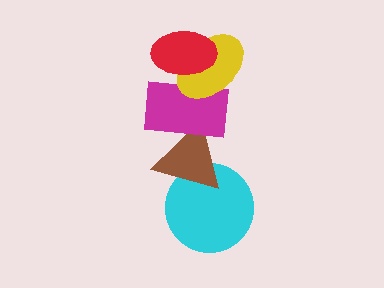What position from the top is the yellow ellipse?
The yellow ellipse is 2nd from the top.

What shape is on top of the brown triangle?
The magenta rectangle is on top of the brown triangle.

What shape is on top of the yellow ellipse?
The red ellipse is on top of the yellow ellipse.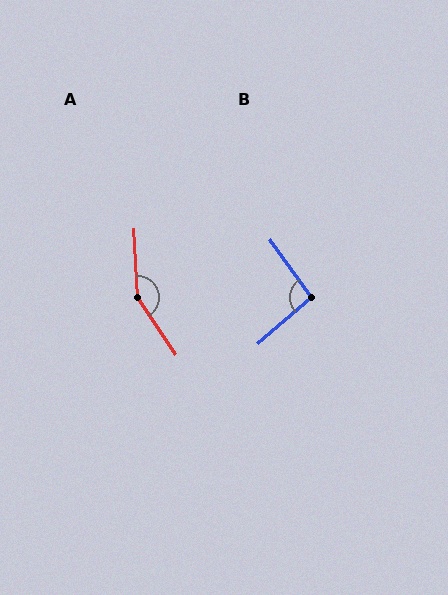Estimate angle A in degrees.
Approximately 149 degrees.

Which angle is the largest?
A, at approximately 149 degrees.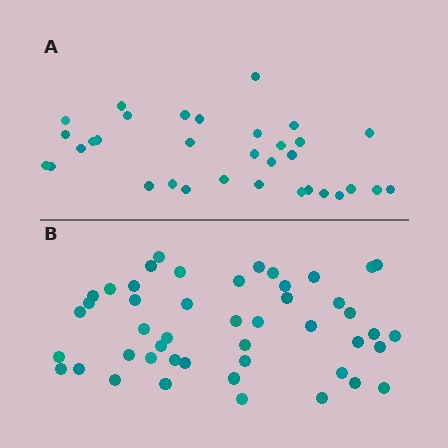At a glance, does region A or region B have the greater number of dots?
Region B (the bottom region) has more dots.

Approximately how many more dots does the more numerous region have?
Region B has approximately 15 more dots than region A.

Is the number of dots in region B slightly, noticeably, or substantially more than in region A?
Region B has noticeably more, but not dramatically so. The ratio is roughly 1.4 to 1.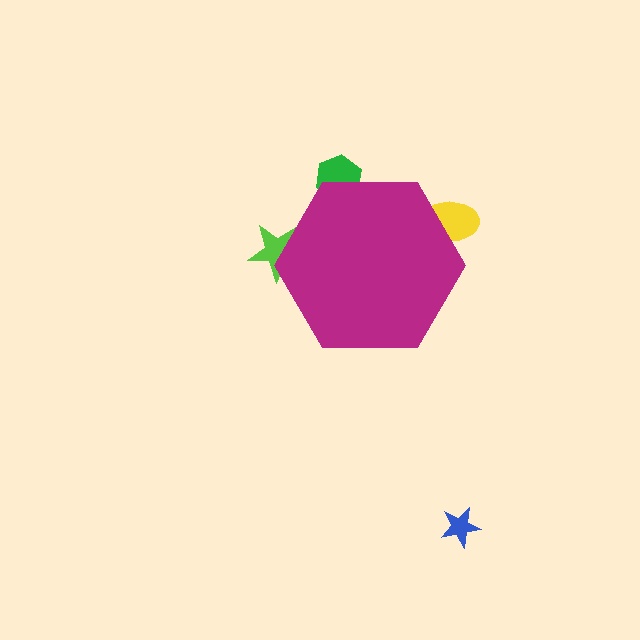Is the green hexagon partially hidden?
Yes, the green hexagon is partially hidden behind the magenta hexagon.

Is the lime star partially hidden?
Yes, the lime star is partially hidden behind the magenta hexagon.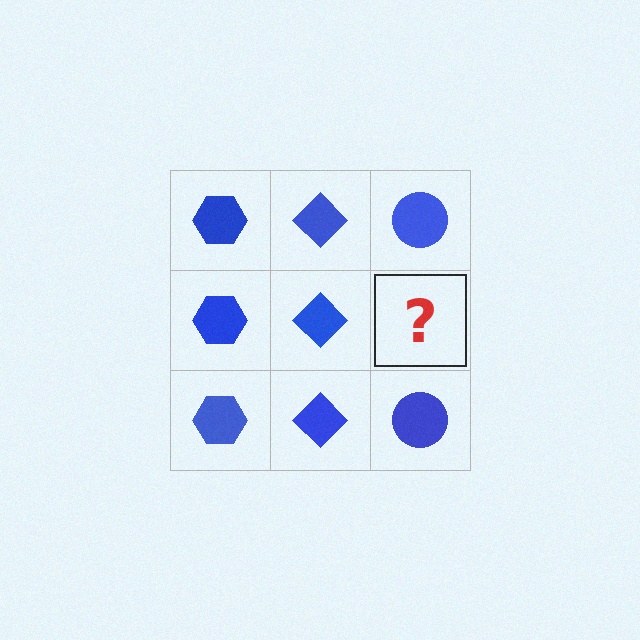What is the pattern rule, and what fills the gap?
The rule is that each column has a consistent shape. The gap should be filled with a blue circle.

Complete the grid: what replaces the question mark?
The question mark should be replaced with a blue circle.